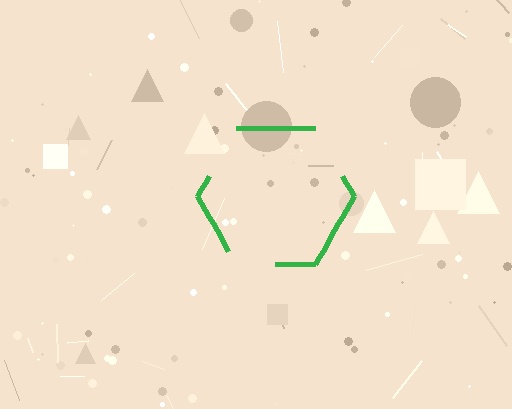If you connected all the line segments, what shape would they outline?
They would outline a hexagon.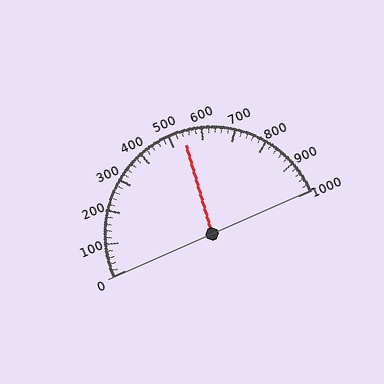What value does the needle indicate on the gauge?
The needle indicates approximately 540.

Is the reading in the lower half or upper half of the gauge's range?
The reading is in the upper half of the range (0 to 1000).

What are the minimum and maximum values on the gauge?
The gauge ranges from 0 to 1000.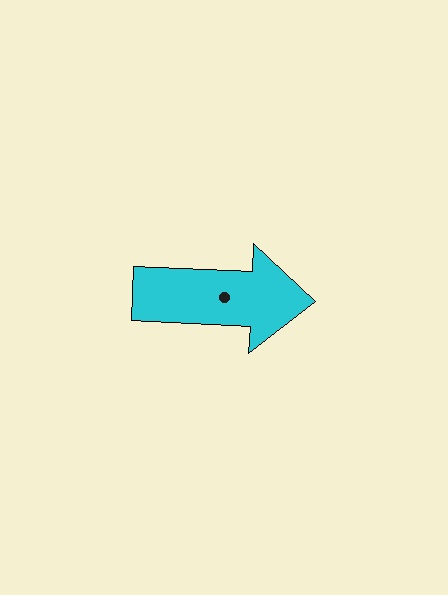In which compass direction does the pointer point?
East.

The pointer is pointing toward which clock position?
Roughly 3 o'clock.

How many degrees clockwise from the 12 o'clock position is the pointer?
Approximately 93 degrees.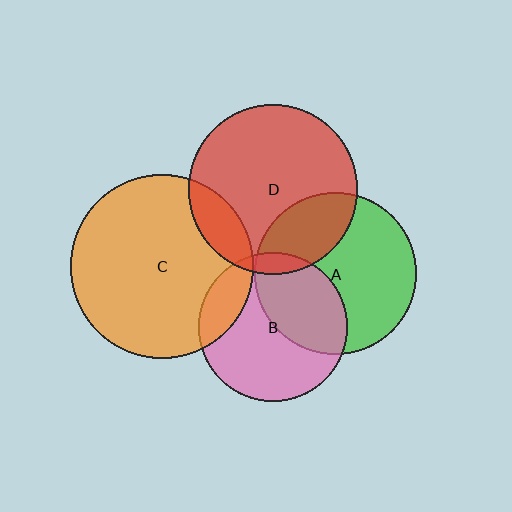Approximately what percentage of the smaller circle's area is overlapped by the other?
Approximately 25%.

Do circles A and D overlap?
Yes.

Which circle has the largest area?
Circle C (orange).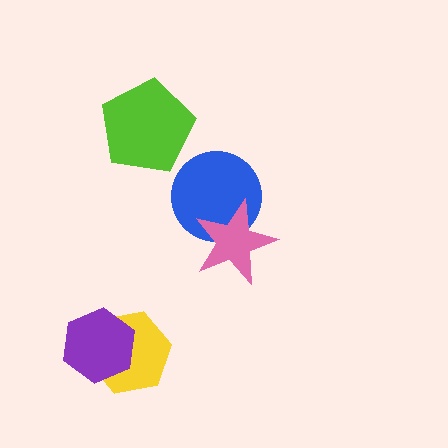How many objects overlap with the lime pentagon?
0 objects overlap with the lime pentagon.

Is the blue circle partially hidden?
Yes, it is partially covered by another shape.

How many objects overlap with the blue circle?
1 object overlaps with the blue circle.